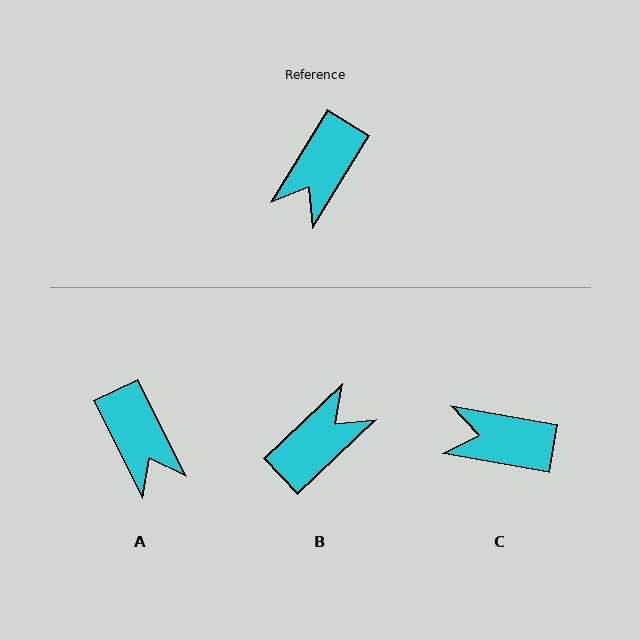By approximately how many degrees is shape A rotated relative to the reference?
Approximately 58 degrees counter-clockwise.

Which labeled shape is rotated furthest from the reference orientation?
B, about 165 degrees away.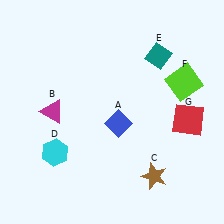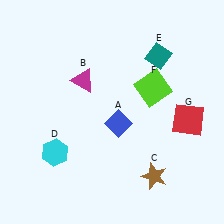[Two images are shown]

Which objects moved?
The objects that moved are: the magenta triangle (B), the lime square (F).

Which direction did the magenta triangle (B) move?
The magenta triangle (B) moved up.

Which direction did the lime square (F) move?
The lime square (F) moved left.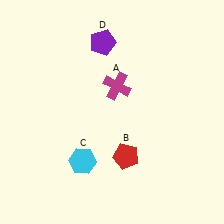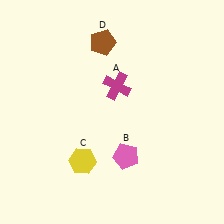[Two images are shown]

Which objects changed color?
B changed from red to pink. C changed from cyan to yellow. D changed from purple to brown.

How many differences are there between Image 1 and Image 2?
There are 3 differences between the two images.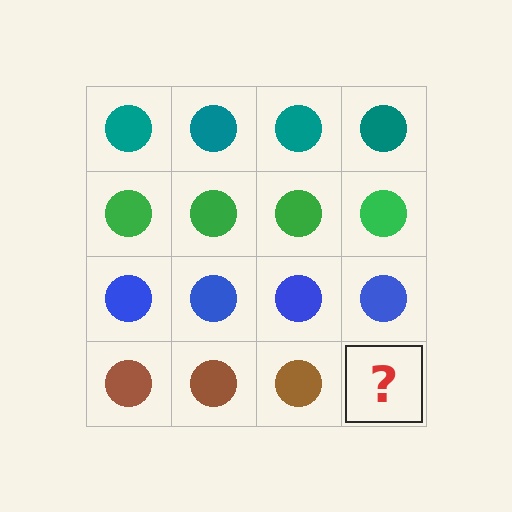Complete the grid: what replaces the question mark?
The question mark should be replaced with a brown circle.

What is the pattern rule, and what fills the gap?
The rule is that each row has a consistent color. The gap should be filled with a brown circle.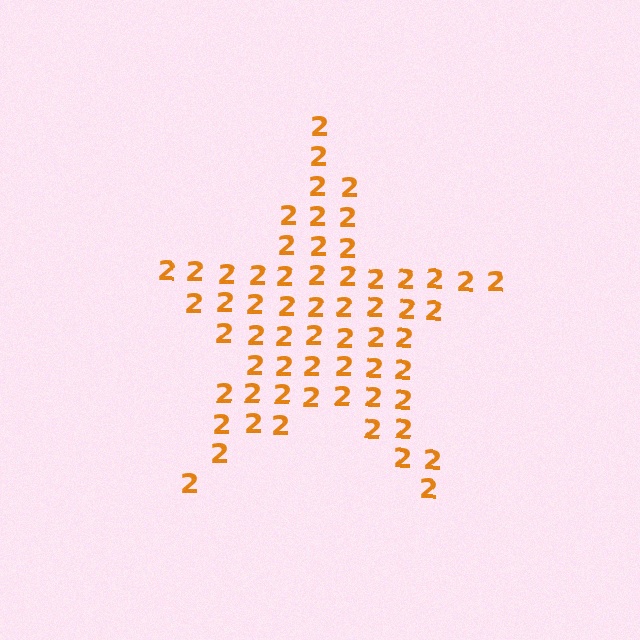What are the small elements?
The small elements are digit 2's.